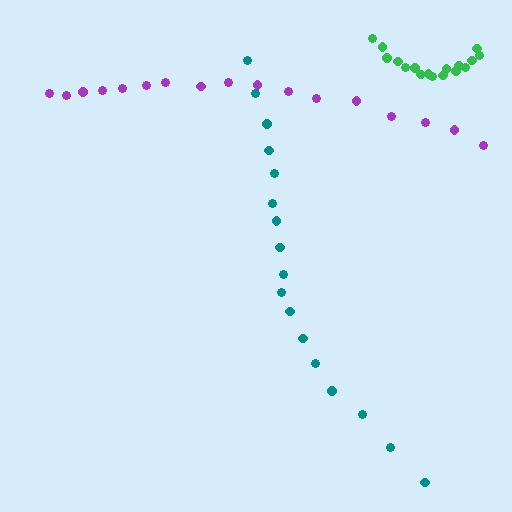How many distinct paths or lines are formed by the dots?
There are 3 distinct paths.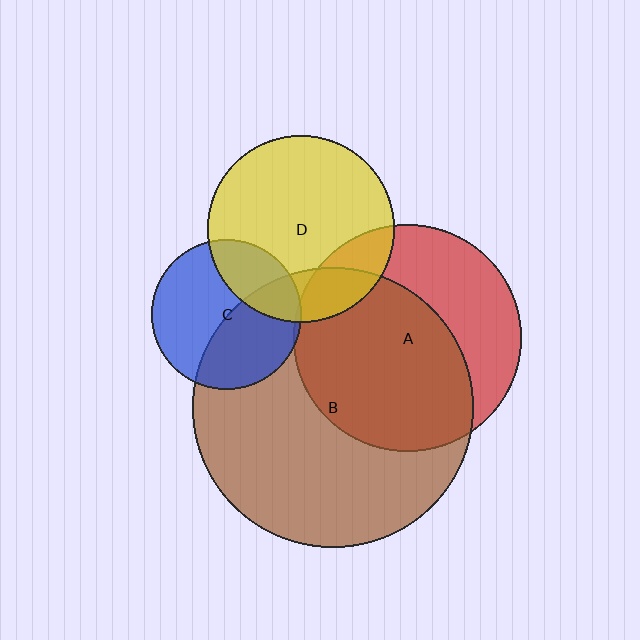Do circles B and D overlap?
Yes.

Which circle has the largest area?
Circle B (brown).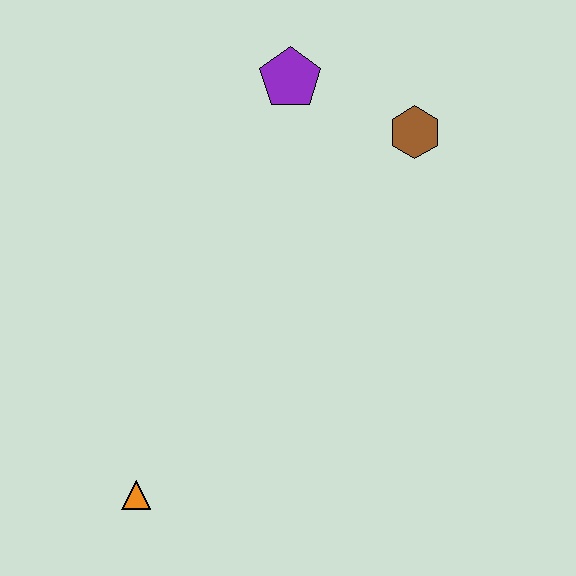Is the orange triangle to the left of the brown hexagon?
Yes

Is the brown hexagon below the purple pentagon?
Yes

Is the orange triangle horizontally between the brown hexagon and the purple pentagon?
No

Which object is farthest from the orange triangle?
The brown hexagon is farthest from the orange triangle.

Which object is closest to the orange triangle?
The purple pentagon is closest to the orange triangle.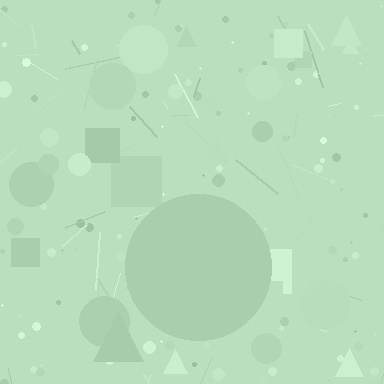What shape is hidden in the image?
A circle is hidden in the image.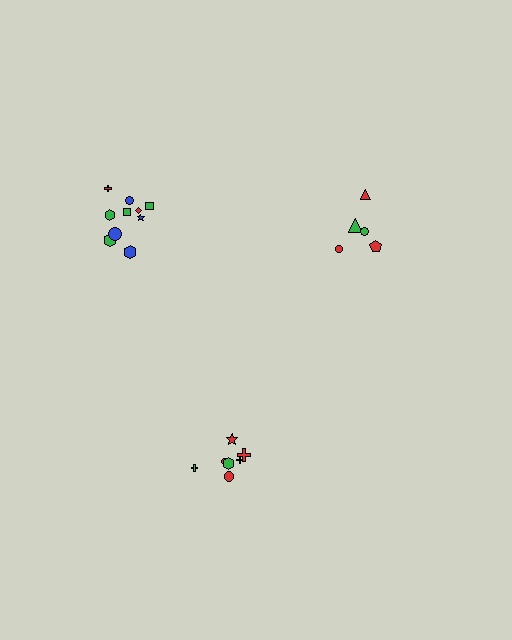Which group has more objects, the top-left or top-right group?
The top-left group.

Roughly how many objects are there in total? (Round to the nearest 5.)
Roughly 20 objects in total.